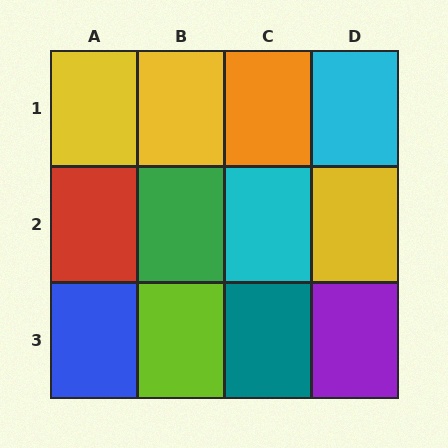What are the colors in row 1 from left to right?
Yellow, yellow, orange, cyan.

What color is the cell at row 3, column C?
Teal.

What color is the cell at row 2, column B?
Green.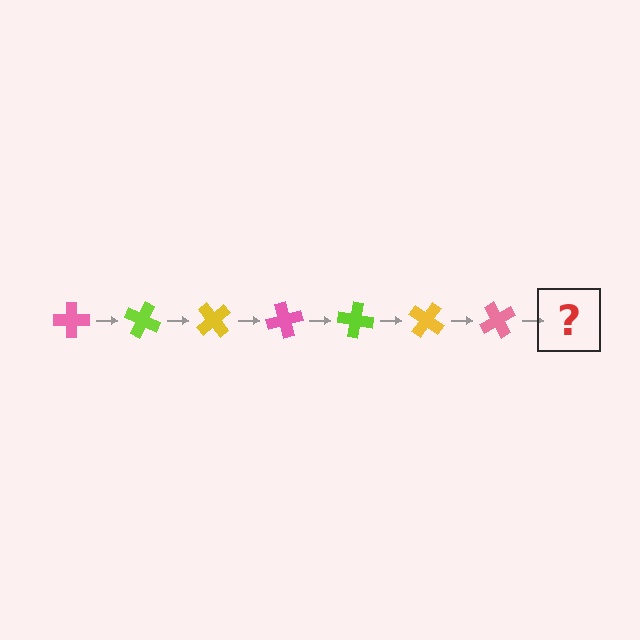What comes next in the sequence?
The next element should be a lime cross, rotated 175 degrees from the start.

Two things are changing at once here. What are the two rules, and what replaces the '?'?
The two rules are that it rotates 25 degrees each step and the color cycles through pink, lime, and yellow. The '?' should be a lime cross, rotated 175 degrees from the start.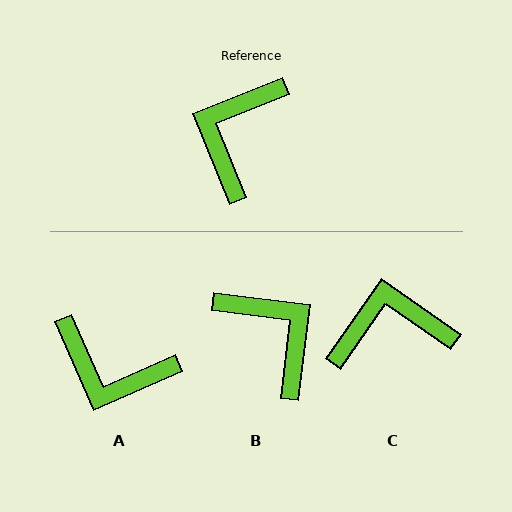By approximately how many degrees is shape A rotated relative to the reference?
Approximately 92 degrees counter-clockwise.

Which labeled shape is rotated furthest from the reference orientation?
B, about 119 degrees away.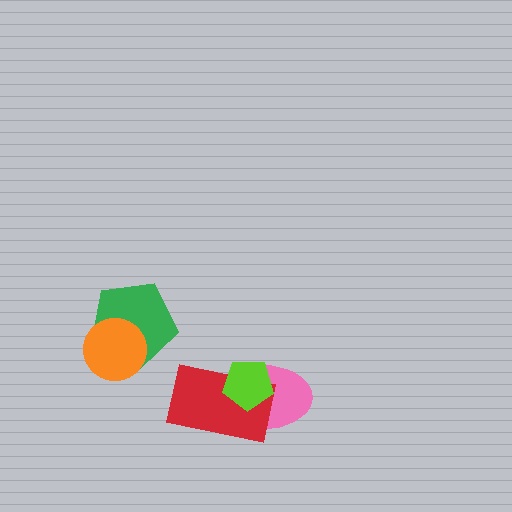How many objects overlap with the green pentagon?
1 object overlaps with the green pentagon.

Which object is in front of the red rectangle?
The lime pentagon is in front of the red rectangle.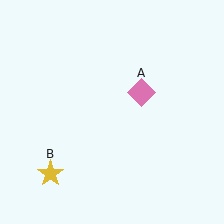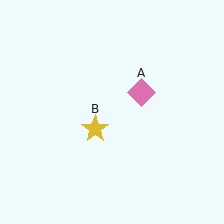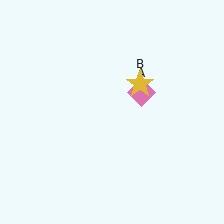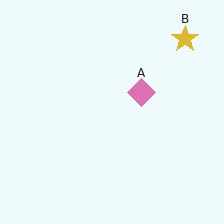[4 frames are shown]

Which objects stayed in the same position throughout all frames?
Pink diamond (object A) remained stationary.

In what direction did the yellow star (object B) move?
The yellow star (object B) moved up and to the right.